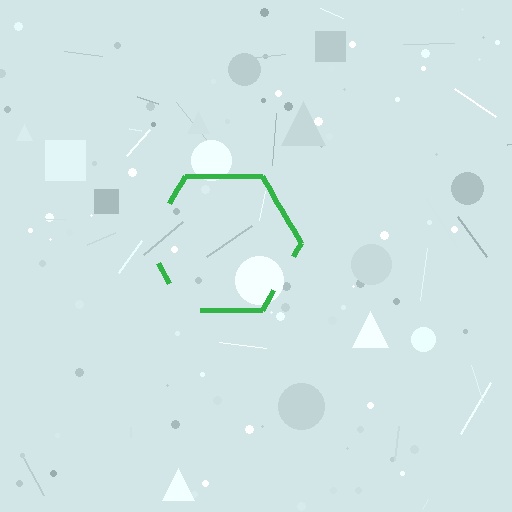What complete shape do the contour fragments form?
The contour fragments form a hexagon.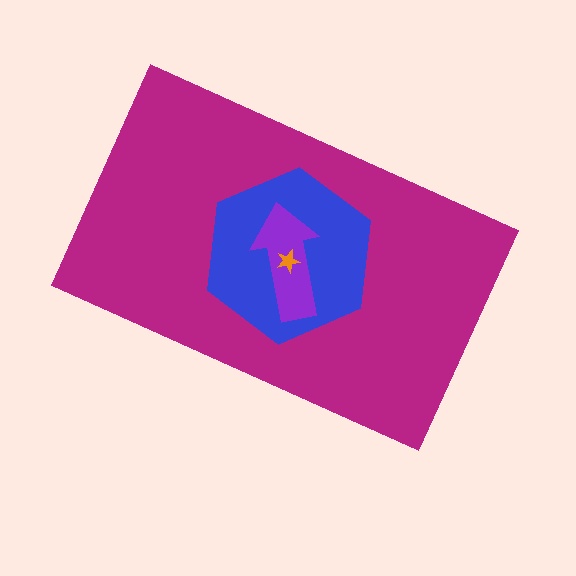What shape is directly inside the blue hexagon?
The purple arrow.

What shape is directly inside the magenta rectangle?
The blue hexagon.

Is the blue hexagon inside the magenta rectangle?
Yes.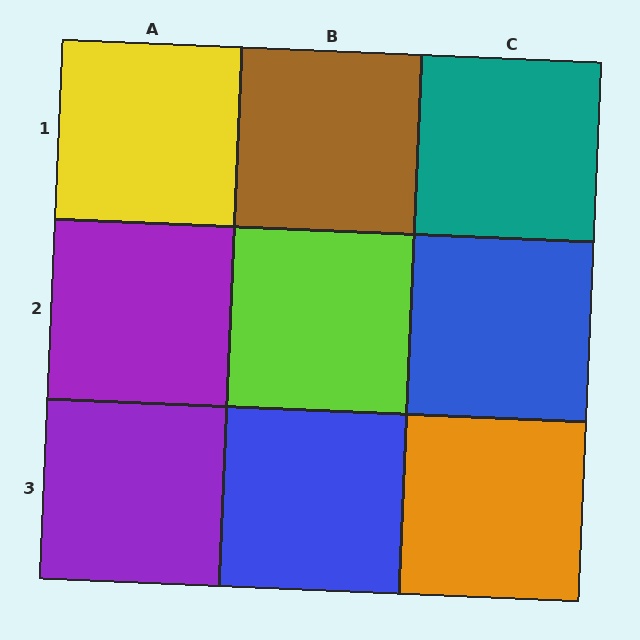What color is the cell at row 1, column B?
Brown.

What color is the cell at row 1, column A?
Yellow.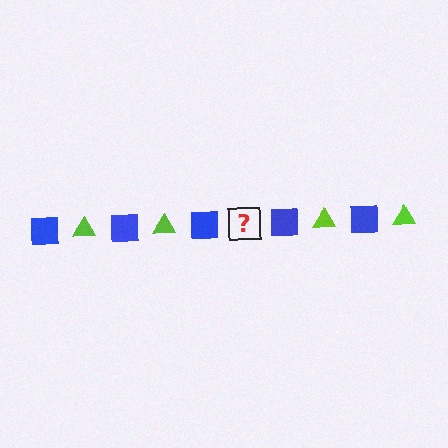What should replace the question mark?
The question mark should be replaced with a lime triangle.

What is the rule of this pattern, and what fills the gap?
The rule is that the pattern alternates between blue square and lime triangle. The gap should be filled with a lime triangle.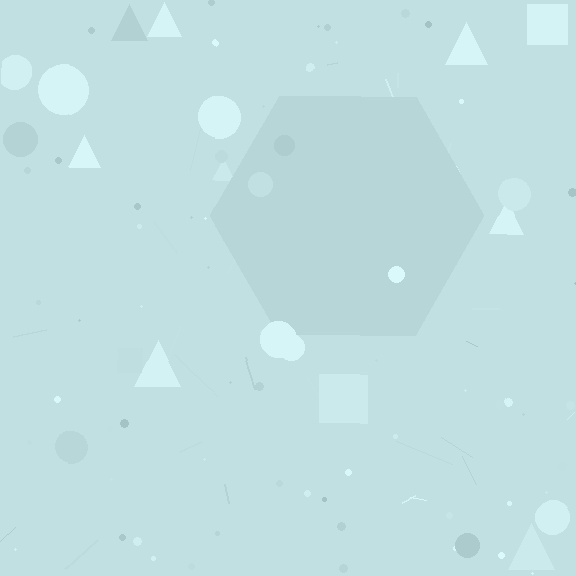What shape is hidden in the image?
A hexagon is hidden in the image.